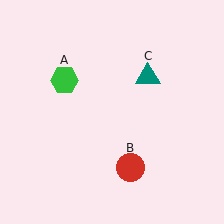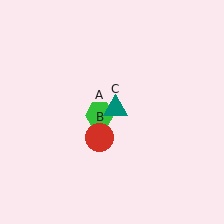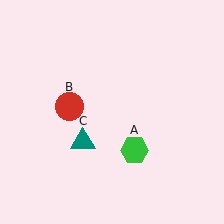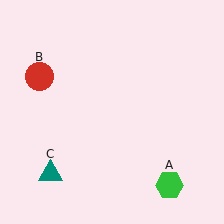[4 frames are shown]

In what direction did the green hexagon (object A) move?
The green hexagon (object A) moved down and to the right.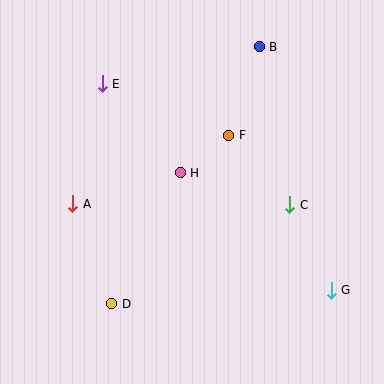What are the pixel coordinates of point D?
Point D is at (112, 304).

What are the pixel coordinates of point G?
Point G is at (331, 290).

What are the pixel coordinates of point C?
Point C is at (290, 205).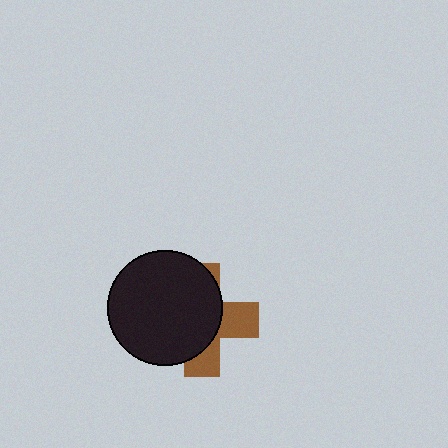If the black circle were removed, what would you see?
You would see the complete brown cross.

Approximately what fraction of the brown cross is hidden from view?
Roughly 64% of the brown cross is hidden behind the black circle.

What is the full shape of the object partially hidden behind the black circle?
The partially hidden object is a brown cross.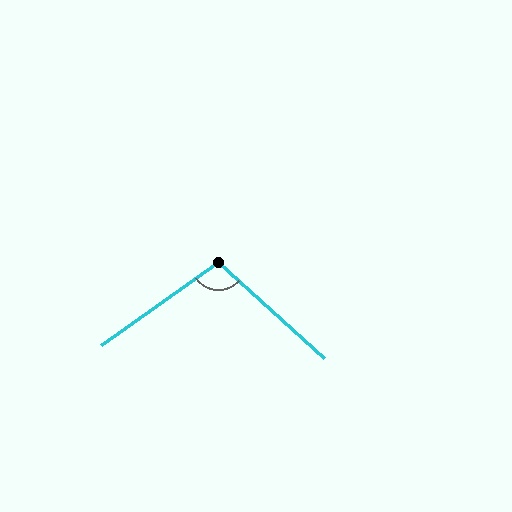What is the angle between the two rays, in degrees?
Approximately 103 degrees.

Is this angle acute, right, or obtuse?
It is obtuse.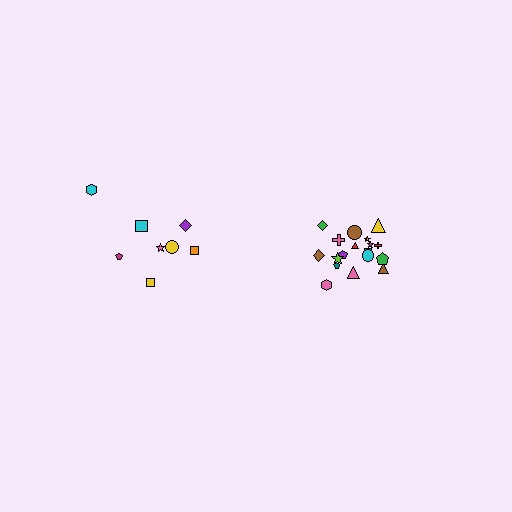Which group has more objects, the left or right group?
The right group.